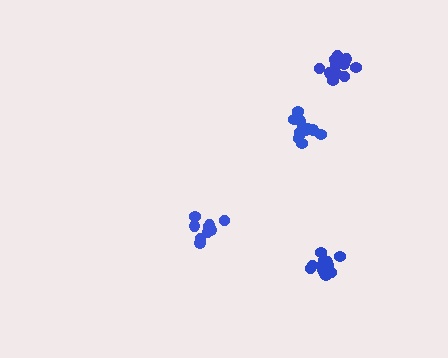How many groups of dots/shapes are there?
There are 4 groups.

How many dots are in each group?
Group 1: 13 dots, Group 2: 12 dots, Group 3: 12 dots, Group 4: 9 dots (46 total).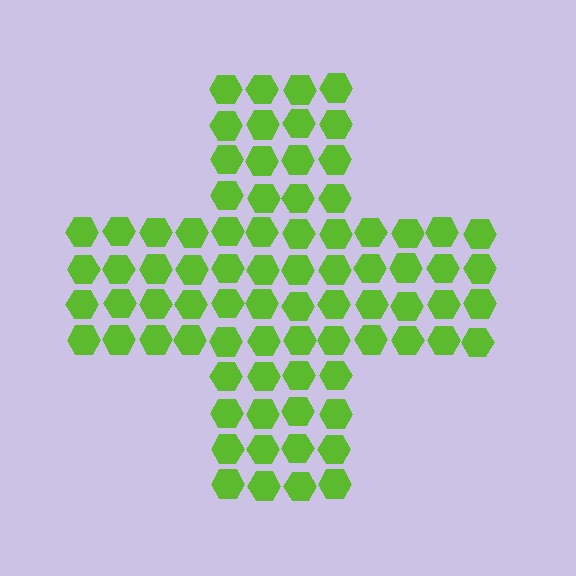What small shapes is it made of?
It is made of small hexagons.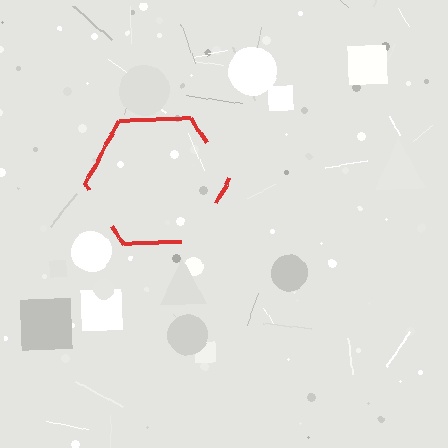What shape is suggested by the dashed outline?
The dashed outline suggests a hexagon.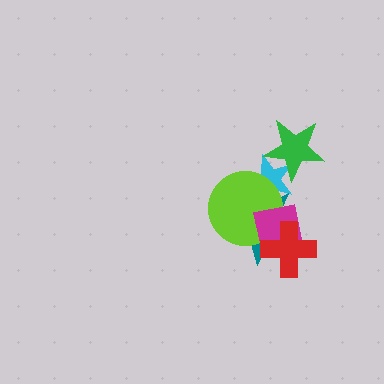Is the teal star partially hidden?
Yes, it is partially covered by another shape.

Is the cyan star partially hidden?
Yes, it is partially covered by another shape.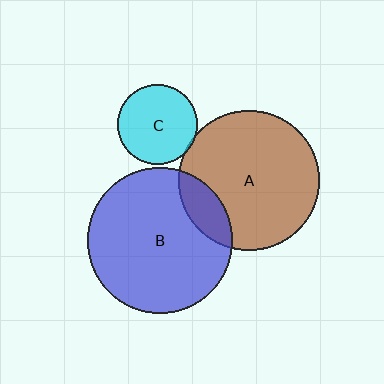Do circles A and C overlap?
Yes.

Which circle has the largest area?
Circle B (blue).